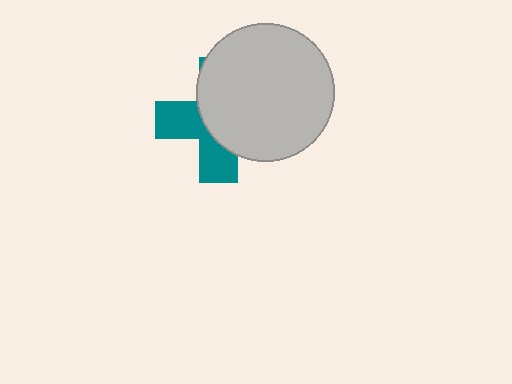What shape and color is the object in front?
The object in front is a light gray circle.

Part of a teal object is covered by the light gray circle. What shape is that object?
It is a cross.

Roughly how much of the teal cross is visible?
A small part of it is visible (roughly 41%).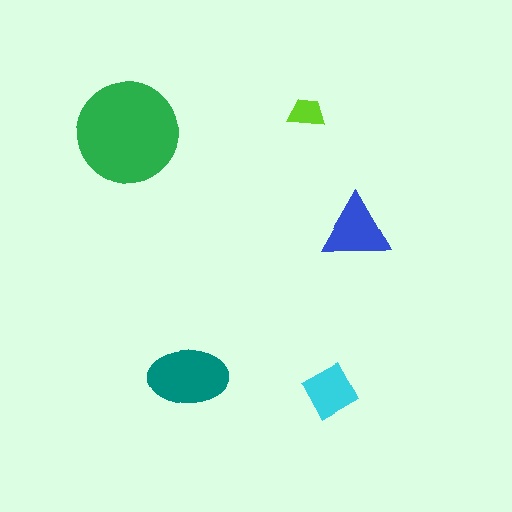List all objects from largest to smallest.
The green circle, the teal ellipse, the blue triangle, the cyan square, the lime trapezoid.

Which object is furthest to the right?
The blue triangle is rightmost.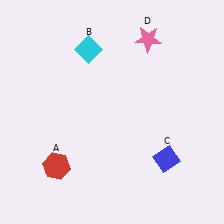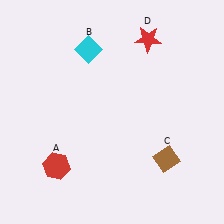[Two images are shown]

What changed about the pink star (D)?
In Image 1, D is pink. In Image 2, it changed to red.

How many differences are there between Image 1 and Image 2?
There are 2 differences between the two images.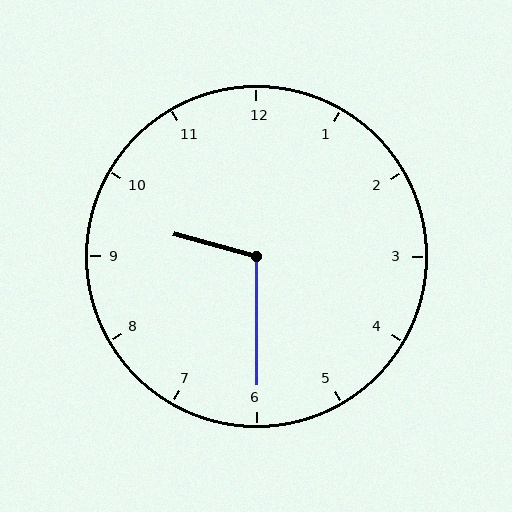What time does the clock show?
9:30.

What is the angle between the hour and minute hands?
Approximately 105 degrees.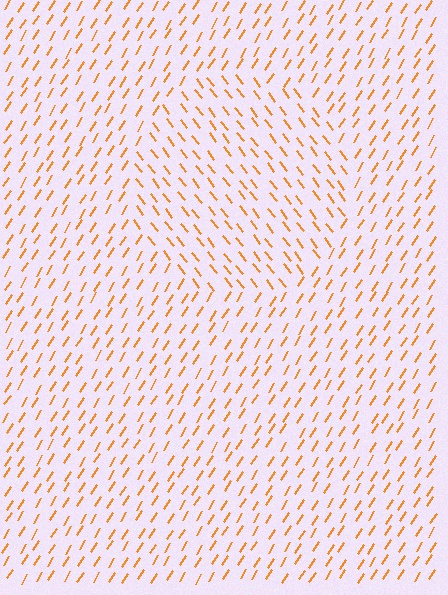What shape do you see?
I see a circle.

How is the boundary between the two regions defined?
The boundary is defined purely by a change in line orientation (approximately 70 degrees difference). All lines are the same color and thickness.